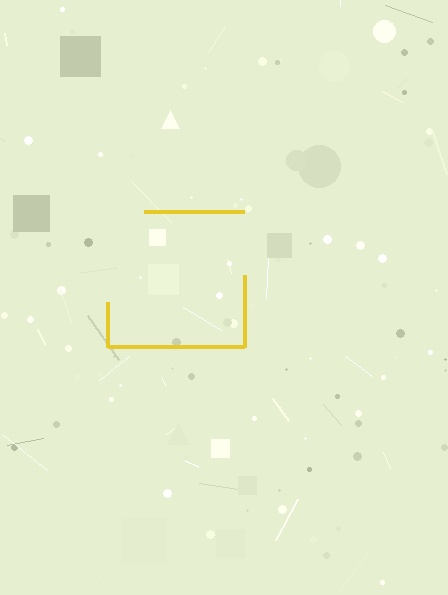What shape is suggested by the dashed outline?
The dashed outline suggests a square.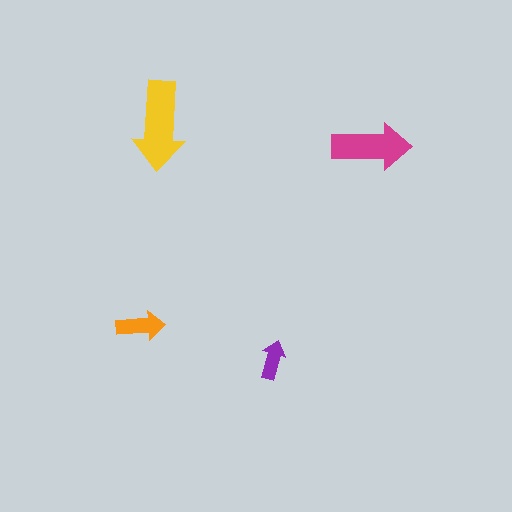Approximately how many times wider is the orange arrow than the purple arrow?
About 1.5 times wider.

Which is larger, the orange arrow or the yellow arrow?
The yellow one.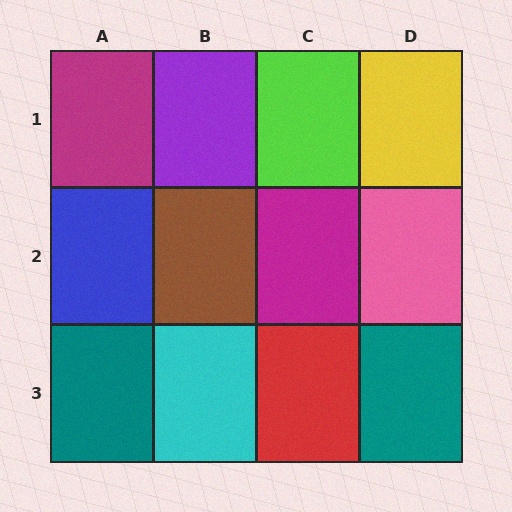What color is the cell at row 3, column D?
Teal.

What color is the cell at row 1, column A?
Magenta.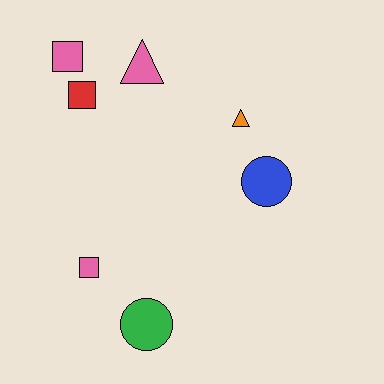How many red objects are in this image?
There is 1 red object.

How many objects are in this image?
There are 7 objects.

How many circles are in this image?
There are 2 circles.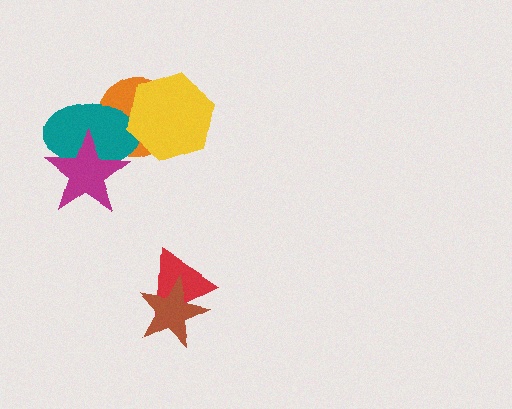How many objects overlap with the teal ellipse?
3 objects overlap with the teal ellipse.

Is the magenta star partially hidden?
No, no other shape covers it.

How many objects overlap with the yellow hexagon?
2 objects overlap with the yellow hexagon.